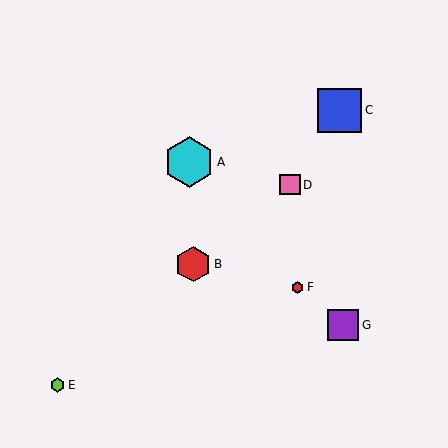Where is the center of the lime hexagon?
The center of the lime hexagon is at (57, 385).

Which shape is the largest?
The cyan hexagon (labeled A) is the largest.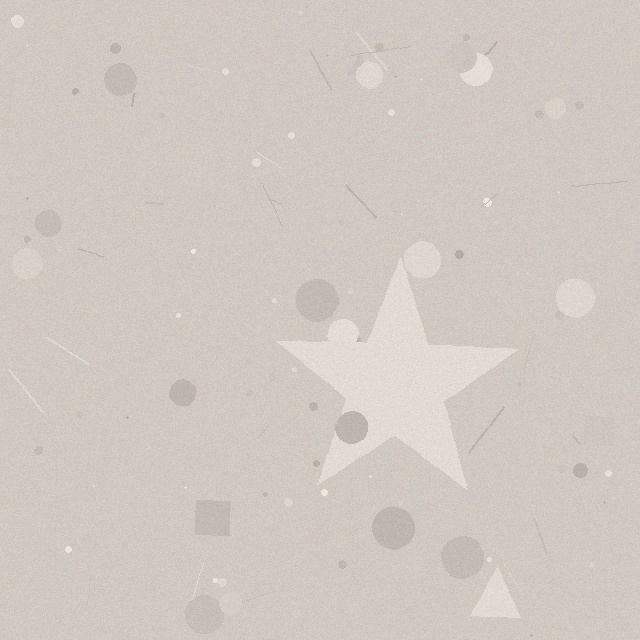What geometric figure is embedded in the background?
A star is embedded in the background.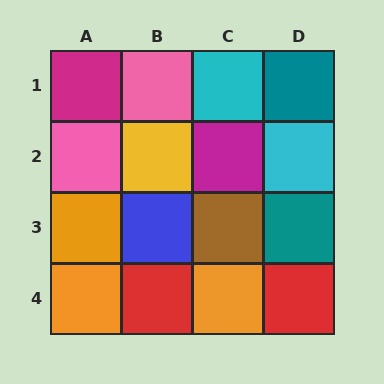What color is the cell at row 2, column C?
Magenta.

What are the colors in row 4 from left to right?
Orange, red, orange, red.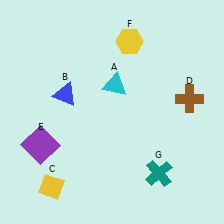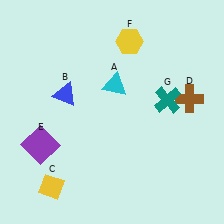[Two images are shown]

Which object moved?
The teal cross (G) moved up.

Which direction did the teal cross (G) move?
The teal cross (G) moved up.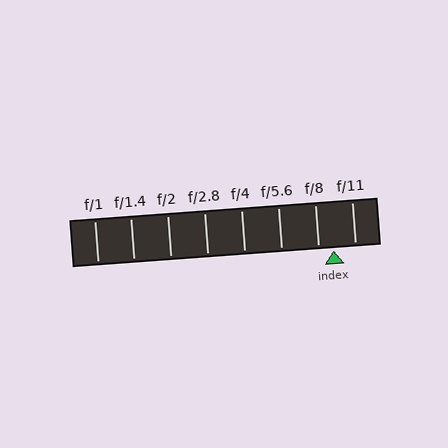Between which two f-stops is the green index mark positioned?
The index mark is between f/8 and f/11.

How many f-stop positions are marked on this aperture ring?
There are 8 f-stop positions marked.